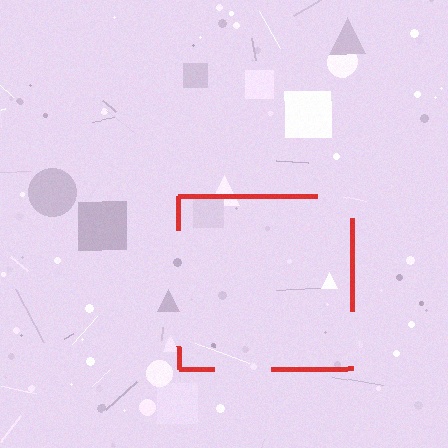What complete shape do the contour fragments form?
The contour fragments form a square.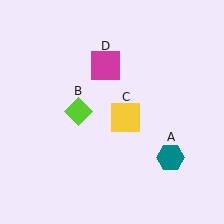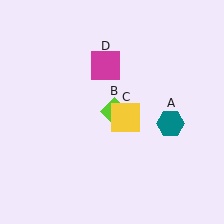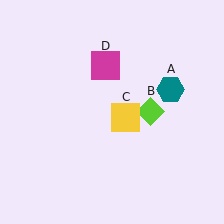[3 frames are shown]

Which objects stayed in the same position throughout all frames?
Yellow square (object C) and magenta square (object D) remained stationary.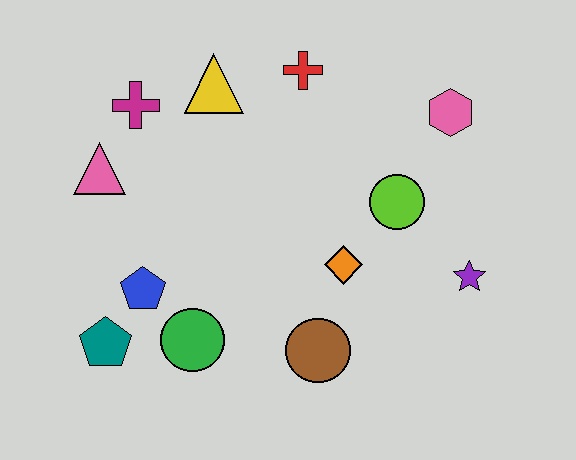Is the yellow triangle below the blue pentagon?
No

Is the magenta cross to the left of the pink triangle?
No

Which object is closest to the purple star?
The lime circle is closest to the purple star.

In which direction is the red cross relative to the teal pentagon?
The red cross is above the teal pentagon.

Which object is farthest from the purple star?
The pink triangle is farthest from the purple star.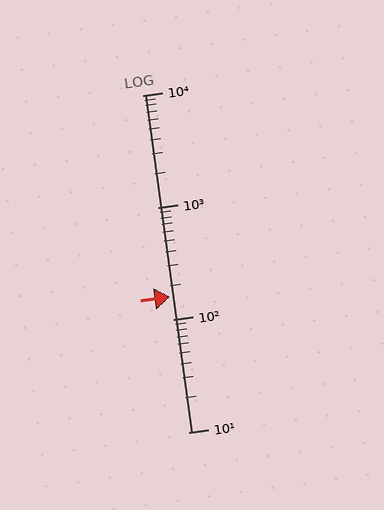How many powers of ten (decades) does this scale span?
The scale spans 3 decades, from 10 to 10000.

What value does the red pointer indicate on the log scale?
The pointer indicates approximately 160.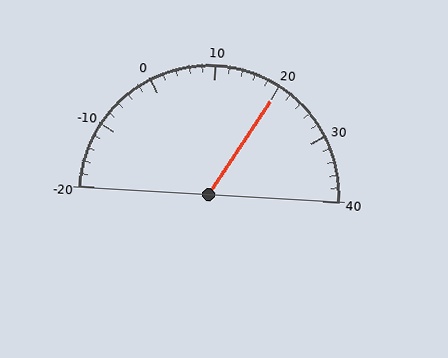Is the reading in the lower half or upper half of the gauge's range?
The reading is in the upper half of the range (-20 to 40).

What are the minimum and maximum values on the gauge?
The gauge ranges from -20 to 40.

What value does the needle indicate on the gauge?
The needle indicates approximately 20.